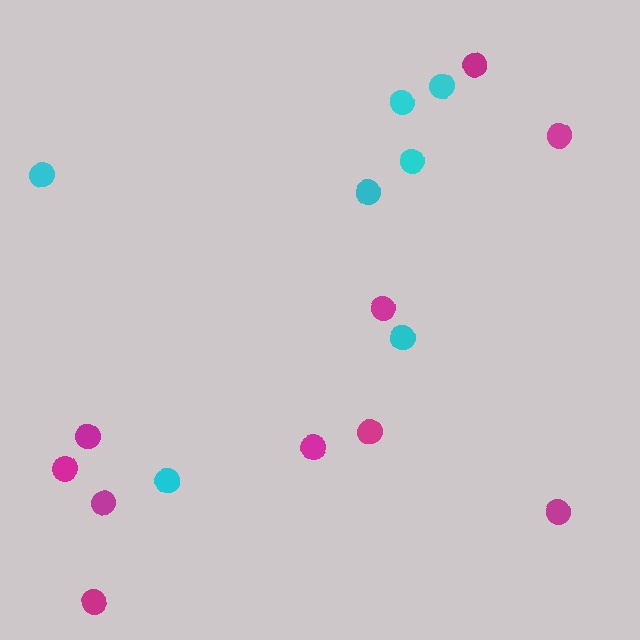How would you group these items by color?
There are 2 groups: one group of cyan circles (7) and one group of magenta circles (10).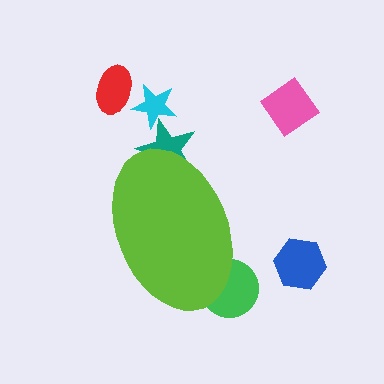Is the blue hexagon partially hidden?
No, the blue hexagon is fully visible.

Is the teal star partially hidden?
Yes, the teal star is partially hidden behind the lime ellipse.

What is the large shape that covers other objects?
A lime ellipse.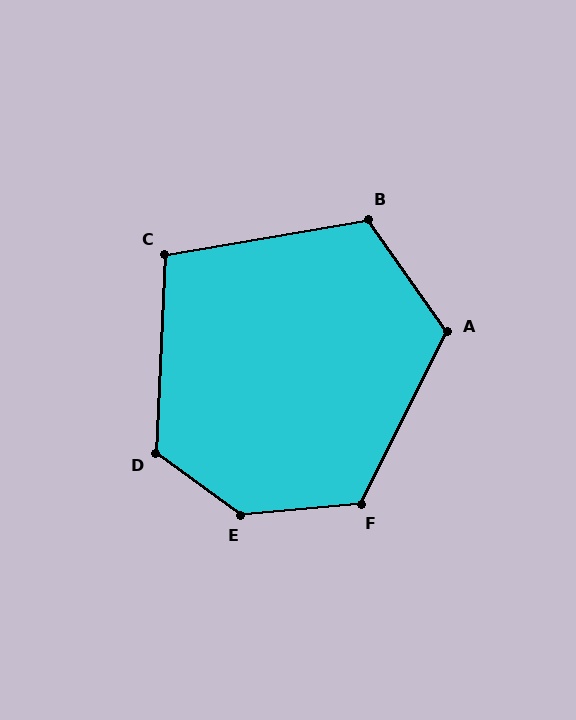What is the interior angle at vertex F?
Approximately 121 degrees (obtuse).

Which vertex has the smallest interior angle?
C, at approximately 102 degrees.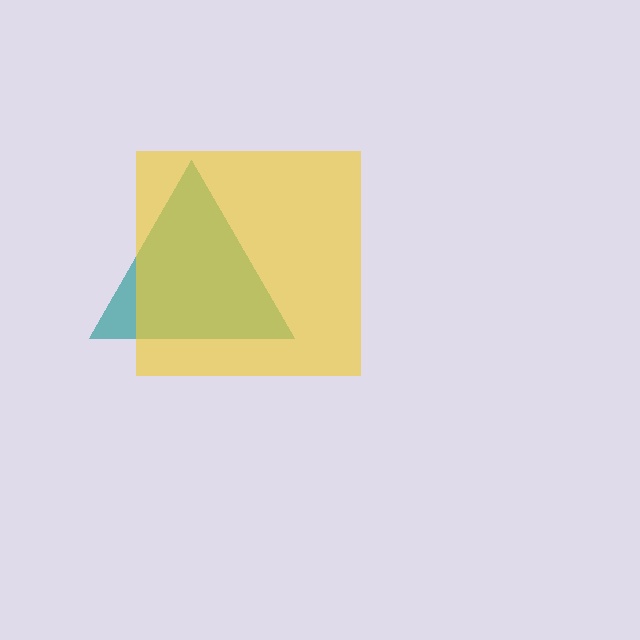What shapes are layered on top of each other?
The layered shapes are: a teal triangle, a yellow square.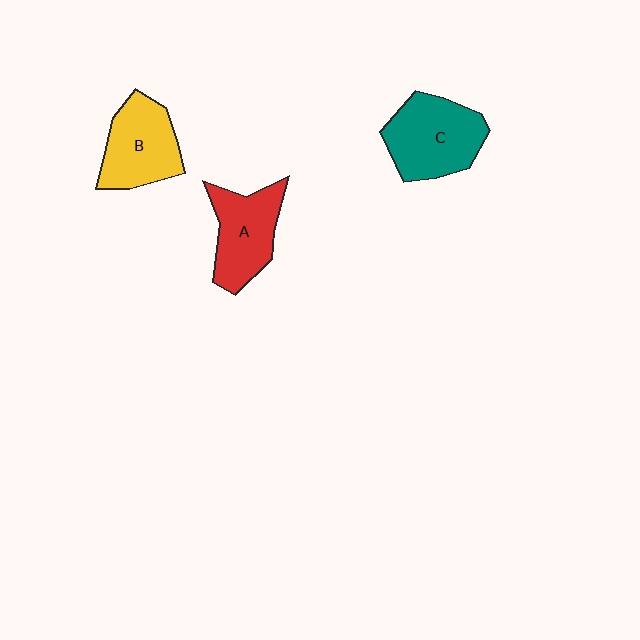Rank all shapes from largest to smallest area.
From largest to smallest: C (teal), B (yellow), A (red).